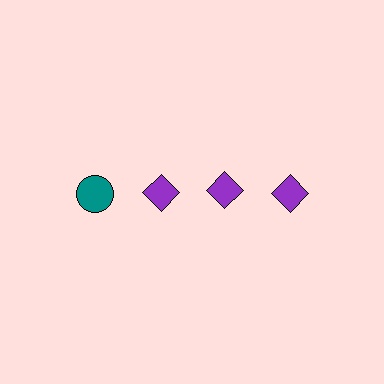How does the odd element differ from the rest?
It differs in both color (teal instead of purple) and shape (circle instead of diamond).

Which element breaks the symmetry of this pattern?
The teal circle in the top row, leftmost column breaks the symmetry. All other shapes are purple diamonds.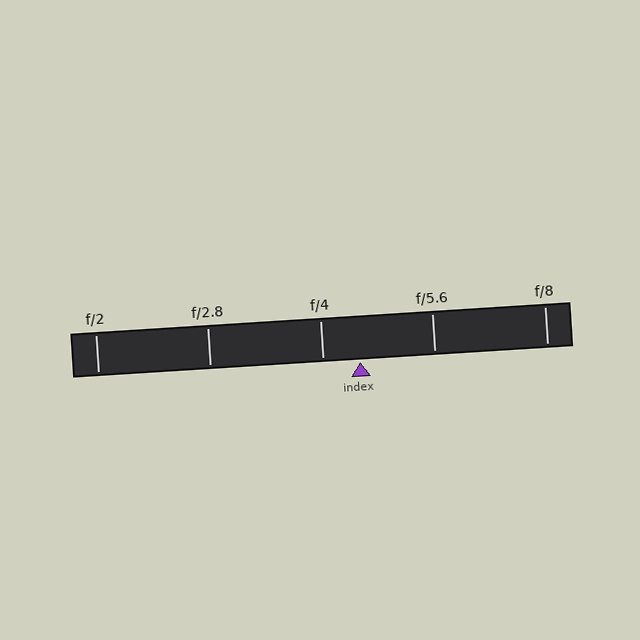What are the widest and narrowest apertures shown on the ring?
The widest aperture shown is f/2 and the narrowest is f/8.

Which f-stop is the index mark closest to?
The index mark is closest to f/4.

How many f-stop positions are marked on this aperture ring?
There are 5 f-stop positions marked.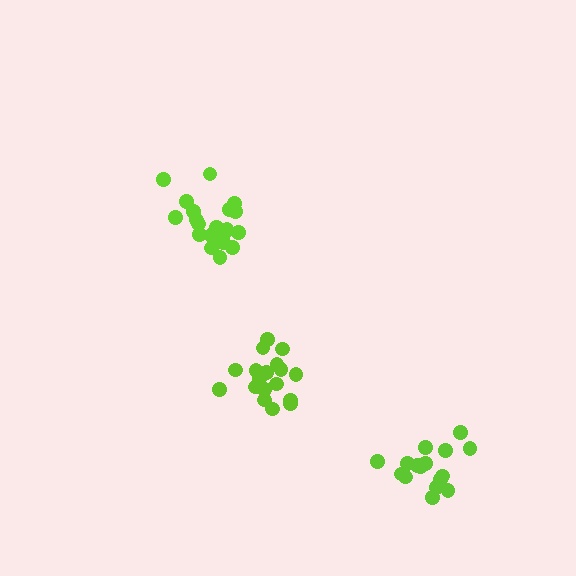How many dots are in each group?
Group 1: 21 dots, Group 2: 18 dots, Group 3: 16 dots (55 total).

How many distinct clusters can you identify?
There are 3 distinct clusters.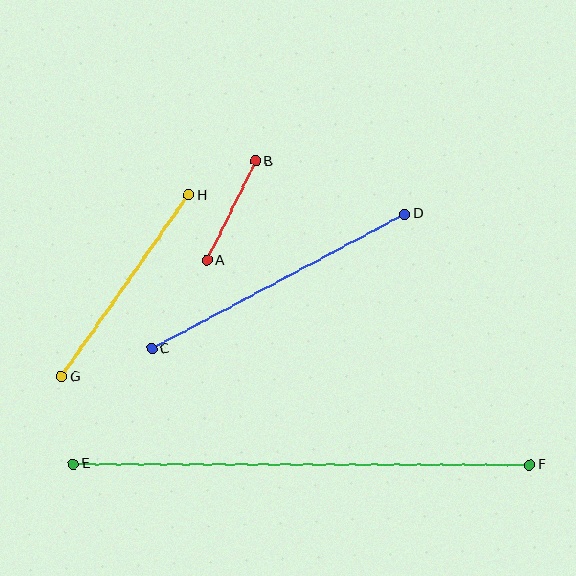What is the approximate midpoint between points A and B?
The midpoint is at approximately (231, 211) pixels.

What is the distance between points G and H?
The distance is approximately 222 pixels.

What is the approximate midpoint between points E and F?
The midpoint is at approximately (301, 464) pixels.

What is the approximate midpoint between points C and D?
The midpoint is at approximately (278, 281) pixels.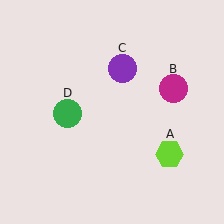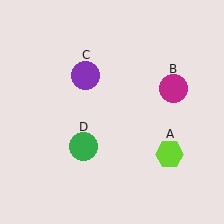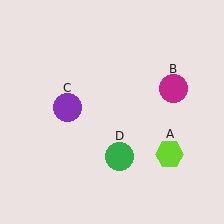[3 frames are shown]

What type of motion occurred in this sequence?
The purple circle (object C), green circle (object D) rotated counterclockwise around the center of the scene.